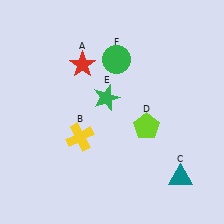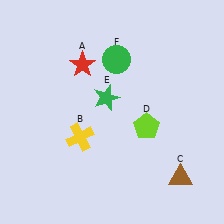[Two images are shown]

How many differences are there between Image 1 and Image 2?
There is 1 difference between the two images.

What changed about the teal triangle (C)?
In Image 1, C is teal. In Image 2, it changed to brown.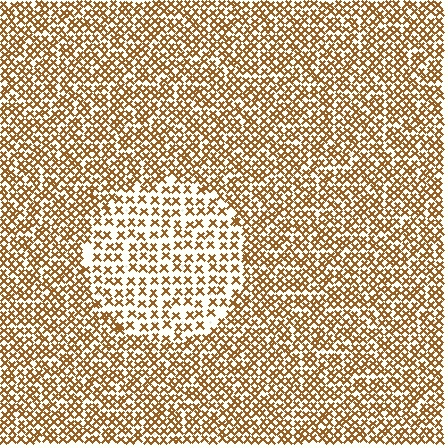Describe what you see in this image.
The image contains small brown elements arranged at two different densities. A circle-shaped region is visible where the elements are less densely packed than the surrounding area.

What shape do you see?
I see a circle.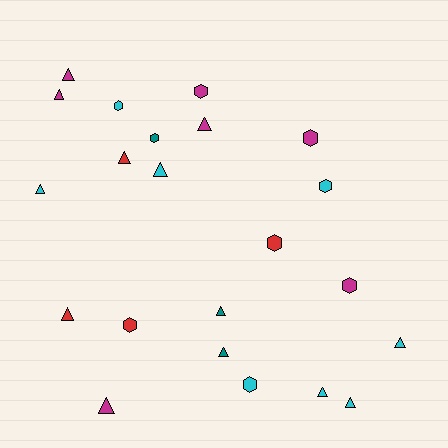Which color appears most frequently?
Cyan, with 8 objects.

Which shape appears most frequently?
Triangle, with 13 objects.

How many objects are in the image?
There are 22 objects.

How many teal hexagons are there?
There is 1 teal hexagon.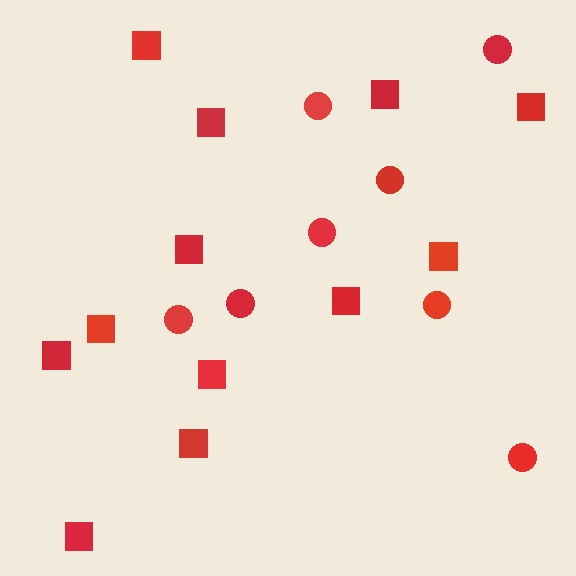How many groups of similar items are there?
There are 2 groups: one group of circles (8) and one group of squares (12).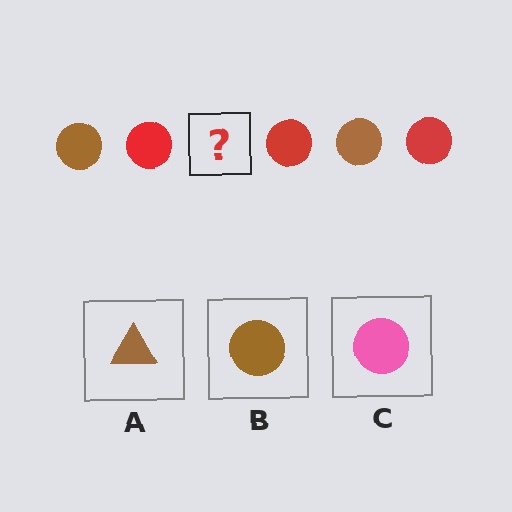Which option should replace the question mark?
Option B.